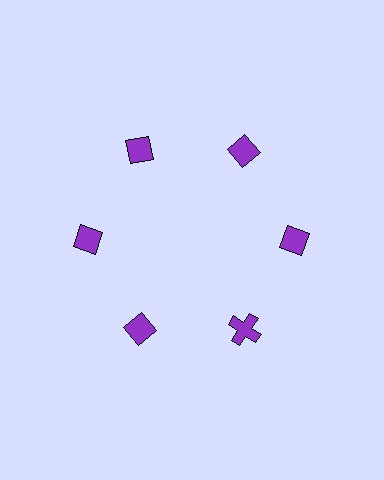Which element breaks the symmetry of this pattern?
The purple cross at roughly the 5 o'clock position breaks the symmetry. All other shapes are purple diamonds.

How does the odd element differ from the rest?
It has a different shape: cross instead of diamond.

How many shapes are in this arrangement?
There are 6 shapes arranged in a ring pattern.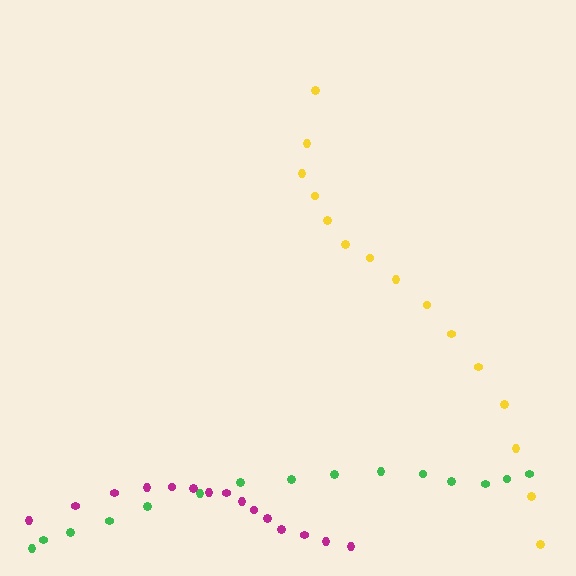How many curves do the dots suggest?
There are 3 distinct paths.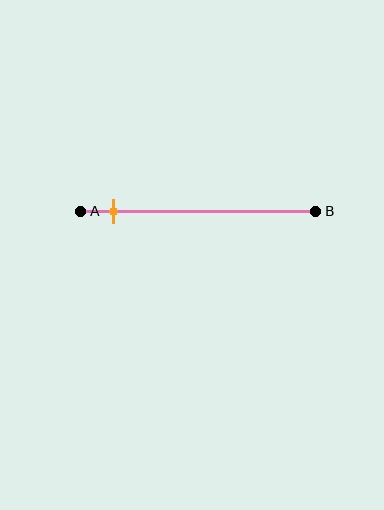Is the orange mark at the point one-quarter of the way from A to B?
No, the mark is at about 15% from A, not at the 25% one-quarter point.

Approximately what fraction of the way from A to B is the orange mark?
The orange mark is approximately 15% of the way from A to B.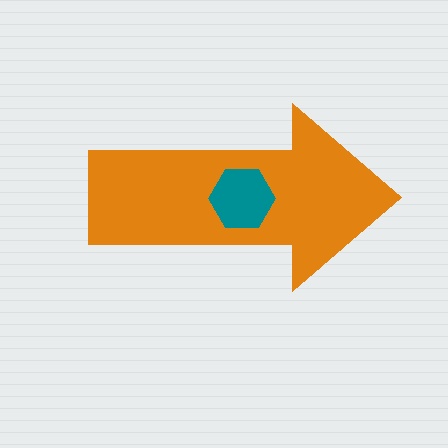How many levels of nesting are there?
2.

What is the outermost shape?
The orange arrow.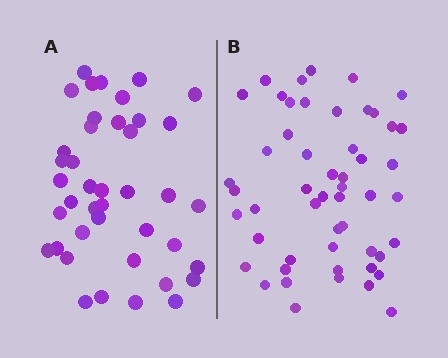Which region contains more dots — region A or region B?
Region B (the right region) has more dots.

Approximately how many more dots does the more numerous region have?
Region B has roughly 12 or so more dots than region A.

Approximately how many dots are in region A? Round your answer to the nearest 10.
About 40 dots. (The exact count is 41, which rounds to 40.)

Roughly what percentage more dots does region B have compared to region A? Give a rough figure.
About 25% more.